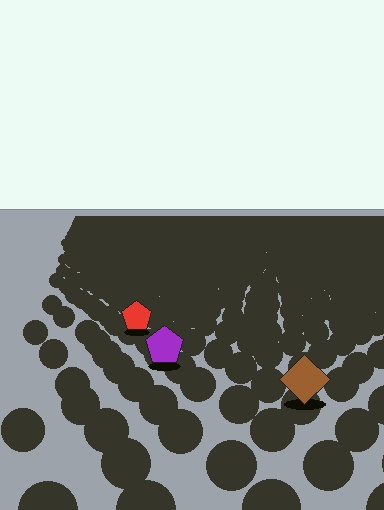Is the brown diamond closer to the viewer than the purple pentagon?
Yes. The brown diamond is closer — you can tell from the texture gradient: the ground texture is coarser near it.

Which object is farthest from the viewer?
The red pentagon is farthest from the viewer. It appears smaller and the ground texture around it is denser.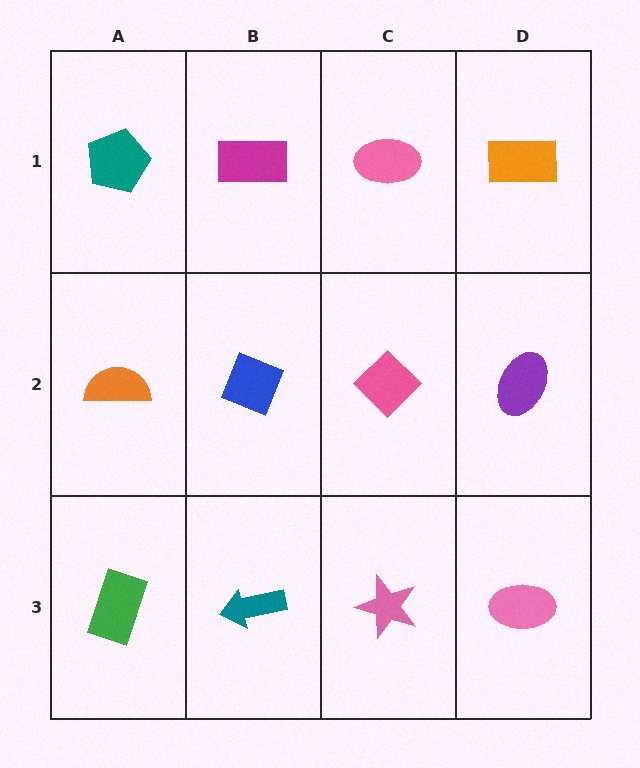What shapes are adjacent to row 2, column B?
A magenta rectangle (row 1, column B), a teal arrow (row 3, column B), an orange semicircle (row 2, column A), a pink diamond (row 2, column C).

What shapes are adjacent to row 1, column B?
A blue diamond (row 2, column B), a teal pentagon (row 1, column A), a pink ellipse (row 1, column C).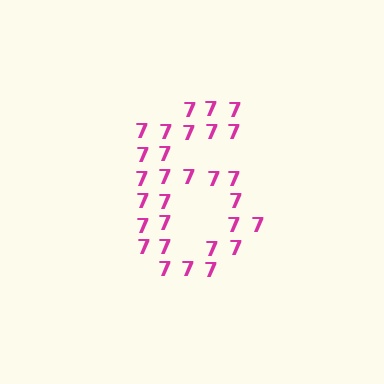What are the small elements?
The small elements are digit 7's.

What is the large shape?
The large shape is the digit 6.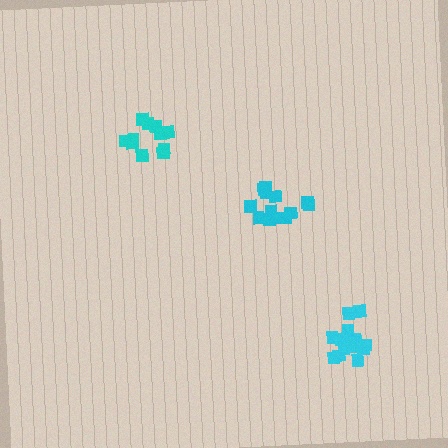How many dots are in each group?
Group 1: 13 dots, Group 2: 16 dots, Group 3: 11 dots (40 total).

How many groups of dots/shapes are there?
There are 3 groups.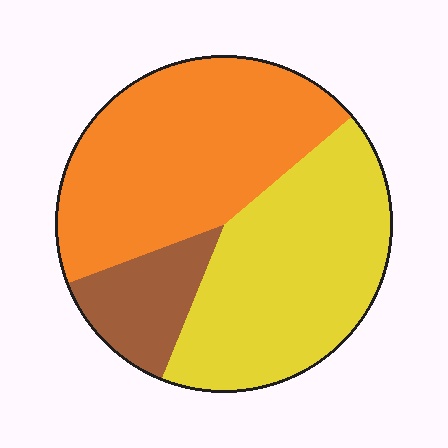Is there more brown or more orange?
Orange.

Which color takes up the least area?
Brown, at roughly 15%.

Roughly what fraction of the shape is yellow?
Yellow takes up about two fifths (2/5) of the shape.